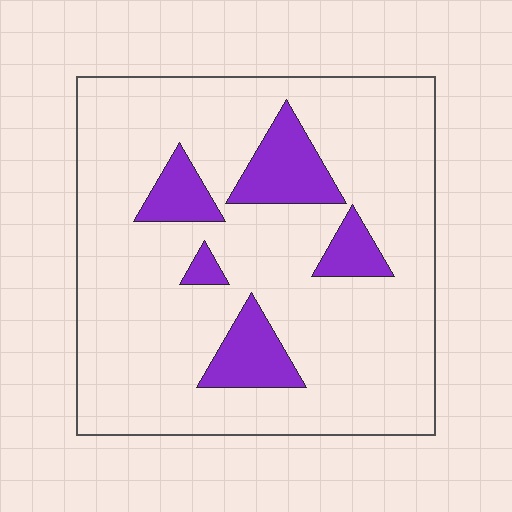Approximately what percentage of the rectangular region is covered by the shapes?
Approximately 15%.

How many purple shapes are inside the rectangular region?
5.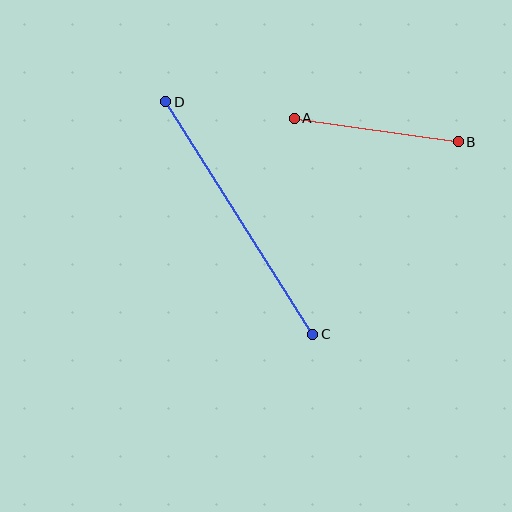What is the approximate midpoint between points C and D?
The midpoint is at approximately (239, 218) pixels.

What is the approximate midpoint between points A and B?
The midpoint is at approximately (376, 130) pixels.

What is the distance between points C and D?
The distance is approximately 275 pixels.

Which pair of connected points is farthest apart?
Points C and D are farthest apart.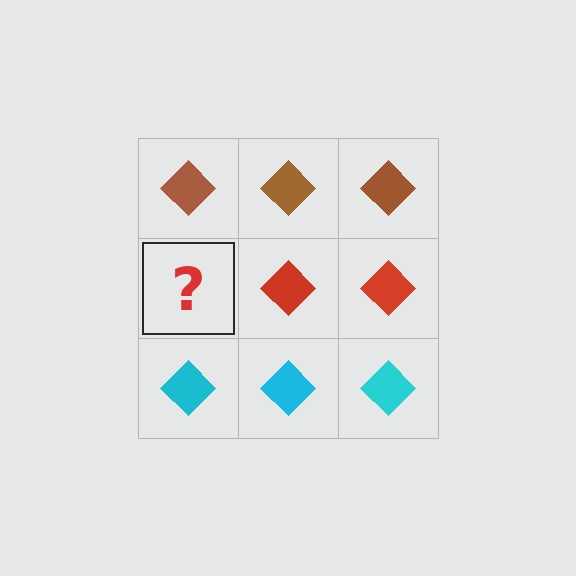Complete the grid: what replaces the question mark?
The question mark should be replaced with a red diamond.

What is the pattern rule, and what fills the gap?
The rule is that each row has a consistent color. The gap should be filled with a red diamond.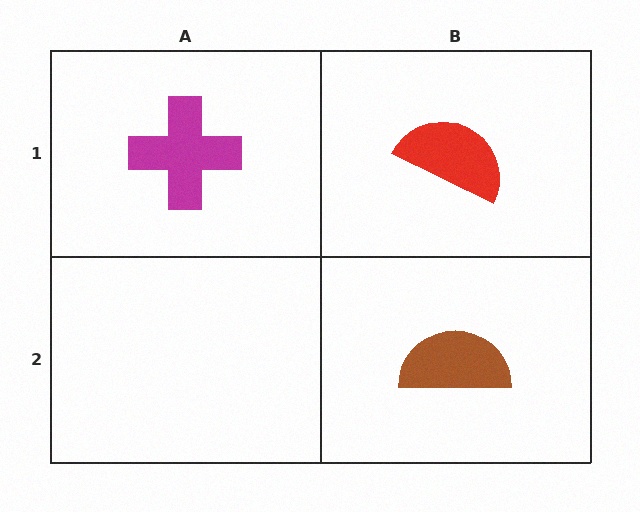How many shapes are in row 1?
2 shapes.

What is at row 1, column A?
A magenta cross.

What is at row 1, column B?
A red semicircle.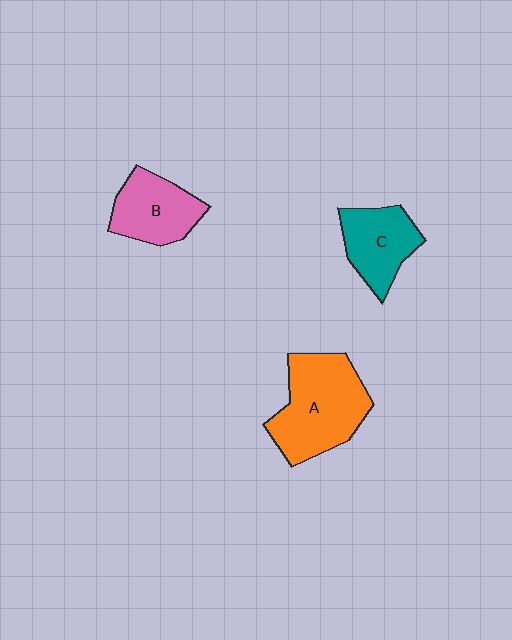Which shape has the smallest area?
Shape C (teal).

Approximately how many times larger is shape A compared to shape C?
Approximately 1.6 times.